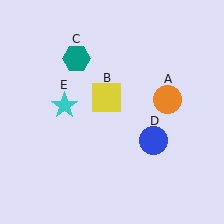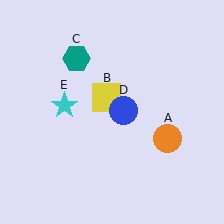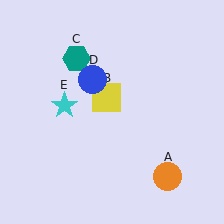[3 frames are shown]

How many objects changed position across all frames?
2 objects changed position: orange circle (object A), blue circle (object D).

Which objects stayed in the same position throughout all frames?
Yellow square (object B) and teal hexagon (object C) and cyan star (object E) remained stationary.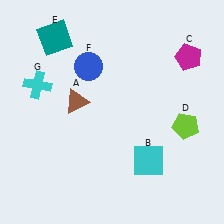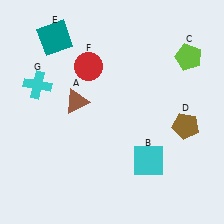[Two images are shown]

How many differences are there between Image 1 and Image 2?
There are 3 differences between the two images.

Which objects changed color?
C changed from magenta to lime. D changed from lime to brown. F changed from blue to red.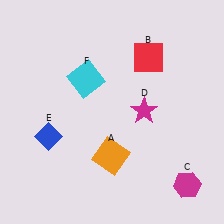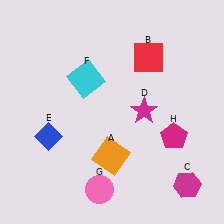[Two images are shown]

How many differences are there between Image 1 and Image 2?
There are 2 differences between the two images.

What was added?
A pink circle (G), a magenta pentagon (H) were added in Image 2.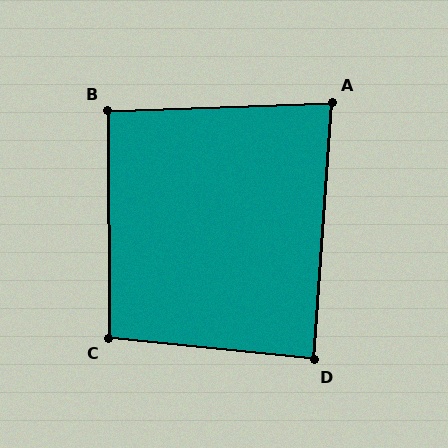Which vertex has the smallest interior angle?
A, at approximately 84 degrees.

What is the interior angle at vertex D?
Approximately 88 degrees (approximately right).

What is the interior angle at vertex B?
Approximately 92 degrees (approximately right).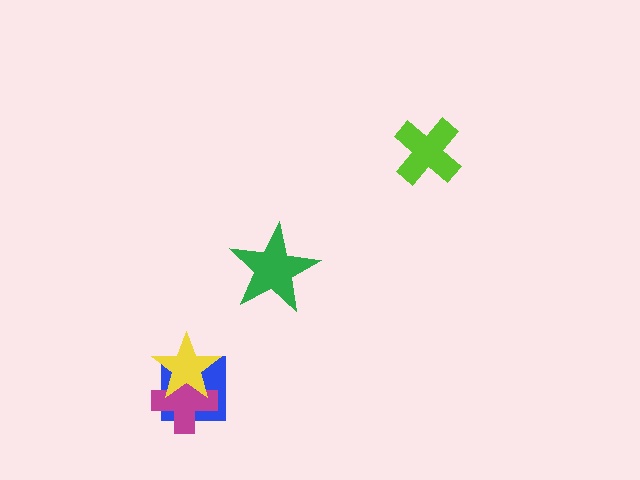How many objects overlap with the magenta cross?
2 objects overlap with the magenta cross.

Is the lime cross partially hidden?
No, no other shape covers it.